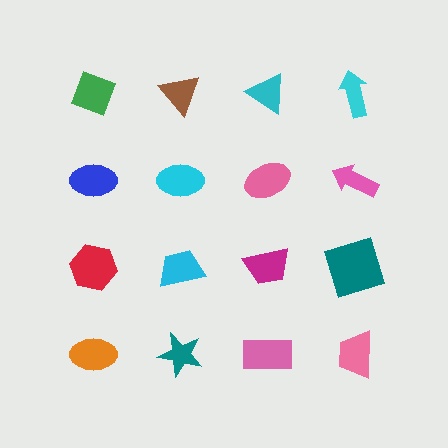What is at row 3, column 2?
A cyan trapezoid.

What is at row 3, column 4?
A teal square.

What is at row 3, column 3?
A magenta trapezoid.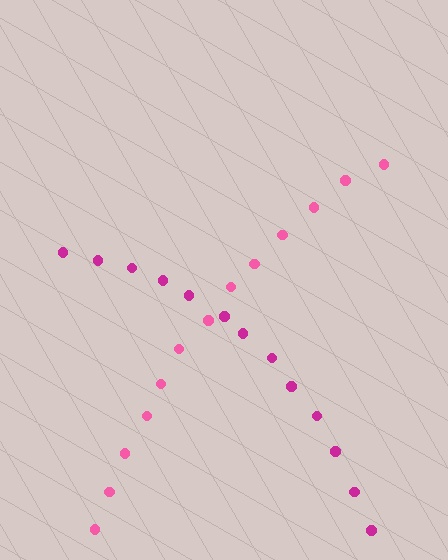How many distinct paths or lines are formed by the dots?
There are 2 distinct paths.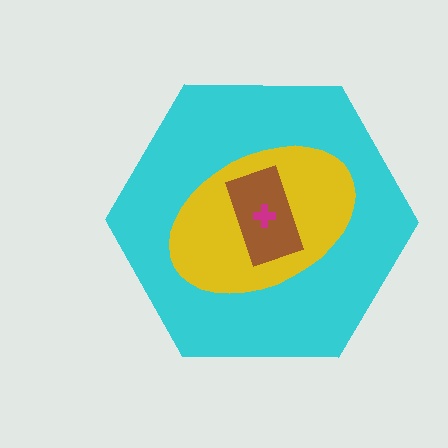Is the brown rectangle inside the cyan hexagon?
Yes.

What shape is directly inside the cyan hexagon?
The yellow ellipse.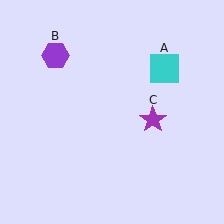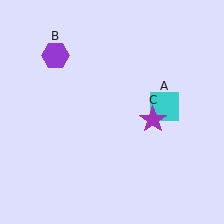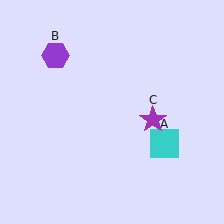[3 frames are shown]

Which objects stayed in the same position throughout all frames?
Purple hexagon (object B) and purple star (object C) remained stationary.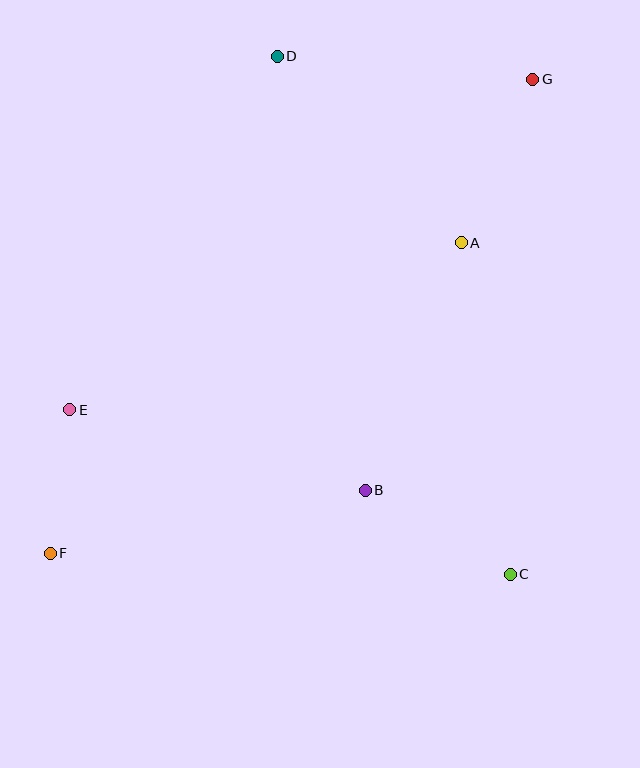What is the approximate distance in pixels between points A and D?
The distance between A and D is approximately 262 pixels.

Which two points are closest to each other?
Points E and F are closest to each other.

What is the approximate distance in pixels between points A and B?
The distance between A and B is approximately 266 pixels.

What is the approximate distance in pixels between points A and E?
The distance between A and E is approximately 425 pixels.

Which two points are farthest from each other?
Points F and G are farthest from each other.